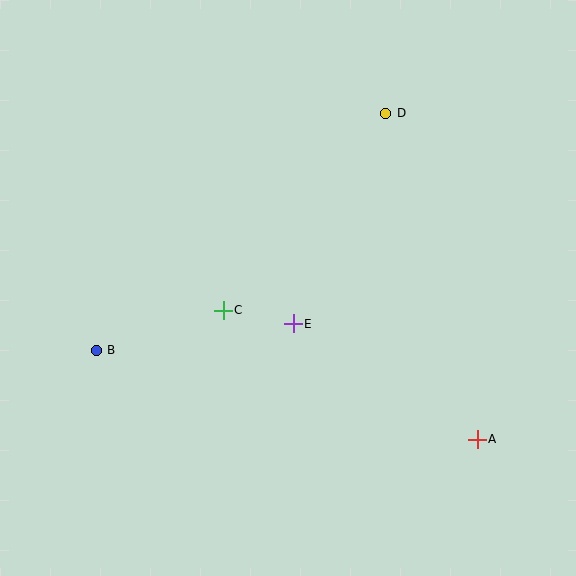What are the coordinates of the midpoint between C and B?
The midpoint between C and B is at (160, 330).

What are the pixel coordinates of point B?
Point B is at (96, 350).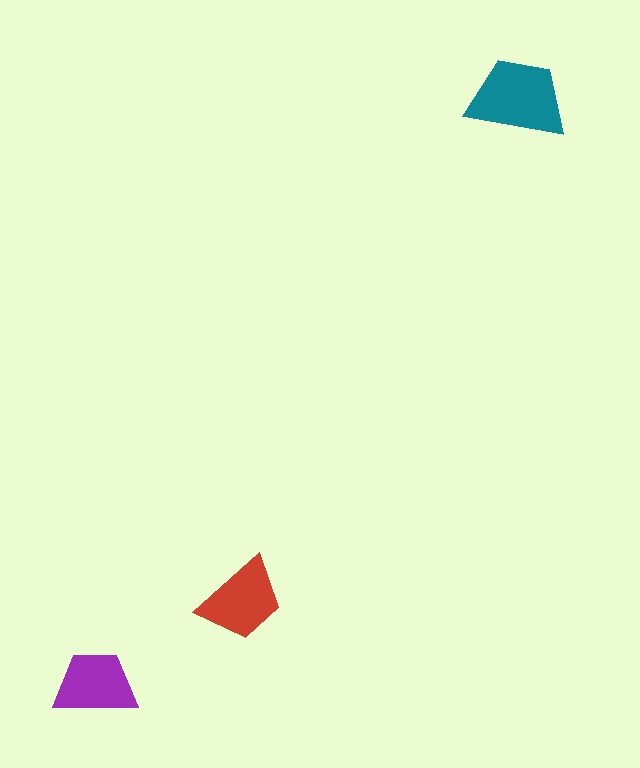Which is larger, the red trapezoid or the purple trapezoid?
The red one.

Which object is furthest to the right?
The teal trapezoid is rightmost.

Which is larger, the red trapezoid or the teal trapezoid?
The teal one.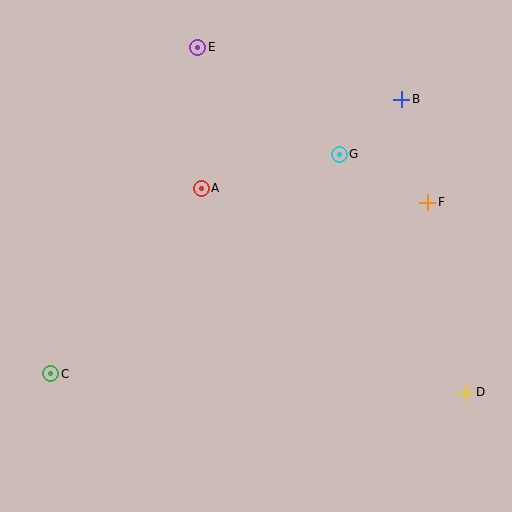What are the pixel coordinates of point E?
Point E is at (198, 47).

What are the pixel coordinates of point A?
Point A is at (201, 189).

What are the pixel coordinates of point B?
Point B is at (402, 99).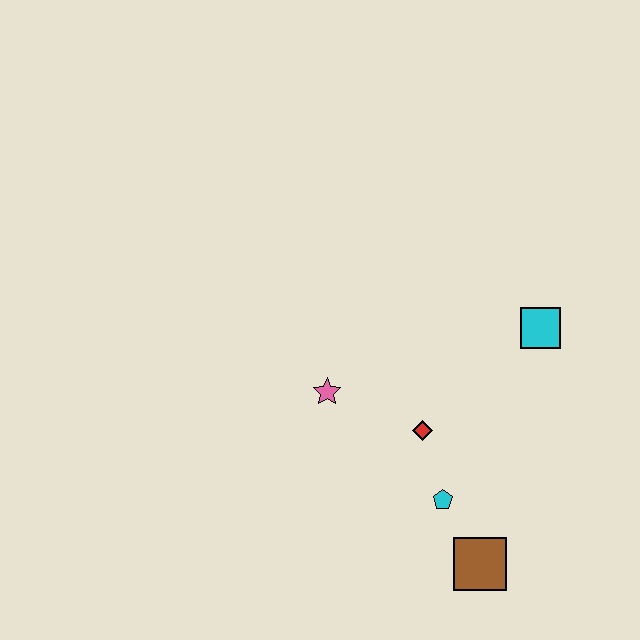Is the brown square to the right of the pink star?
Yes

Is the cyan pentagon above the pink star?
No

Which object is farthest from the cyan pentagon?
The cyan square is farthest from the cyan pentagon.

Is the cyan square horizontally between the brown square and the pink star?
No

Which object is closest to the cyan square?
The red diamond is closest to the cyan square.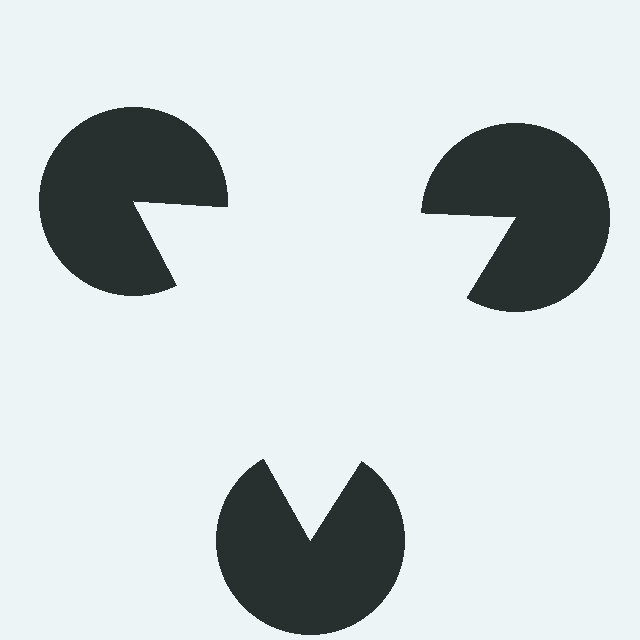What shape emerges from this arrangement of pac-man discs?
An illusory triangle — its edges are inferred from the aligned wedge cuts in the pac-man discs, not physically drawn.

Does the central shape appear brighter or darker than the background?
It typically appears slightly brighter than the background, even though no actual brightness change is drawn.